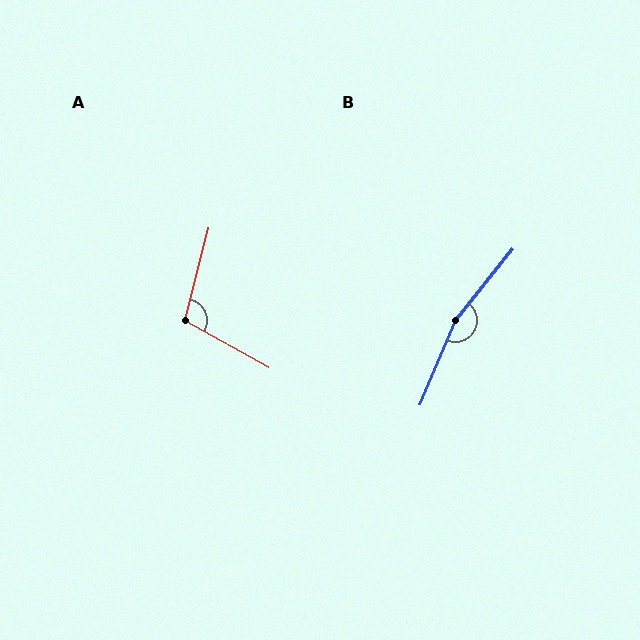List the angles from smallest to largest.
A (105°), B (164°).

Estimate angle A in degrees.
Approximately 105 degrees.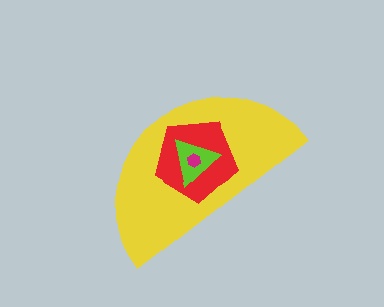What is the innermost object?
The magenta hexagon.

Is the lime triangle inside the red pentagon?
Yes.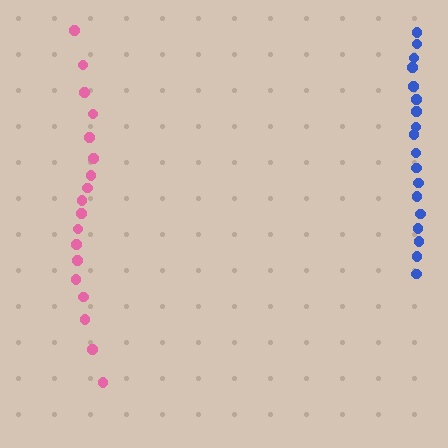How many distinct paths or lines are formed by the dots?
There are 2 distinct paths.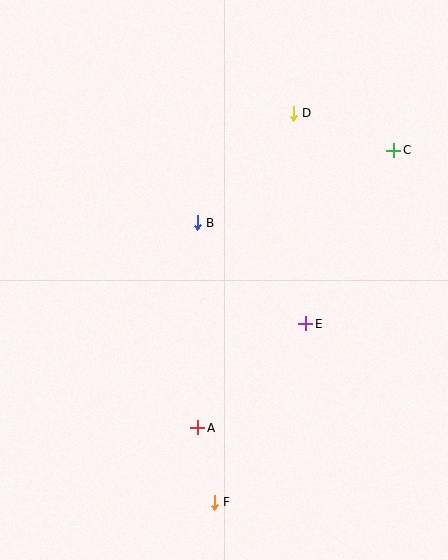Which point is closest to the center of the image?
Point B at (197, 223) is closest to the center.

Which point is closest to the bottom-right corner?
Point F is closest to the bottom-right corner.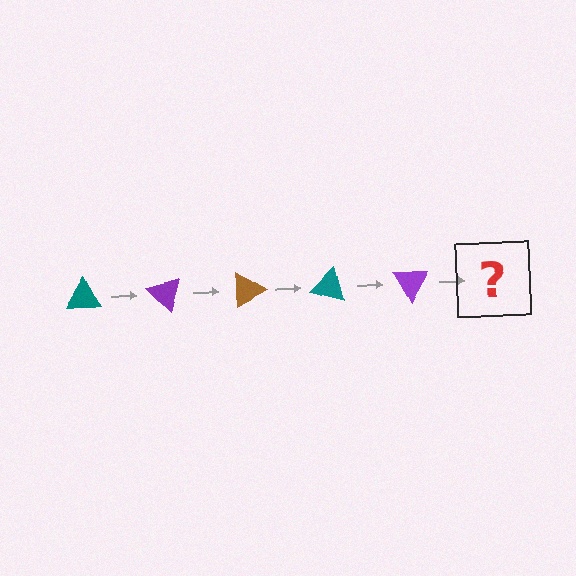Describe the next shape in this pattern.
It should be a brown triangle, rotated 225 degrees from the start.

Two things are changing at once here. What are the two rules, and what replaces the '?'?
The two rules are that it rotates 45 degrees each step and the color cycles through teal, purple, and brown. The '?' should be a brown triangle, rotated 225 degrees from the start.